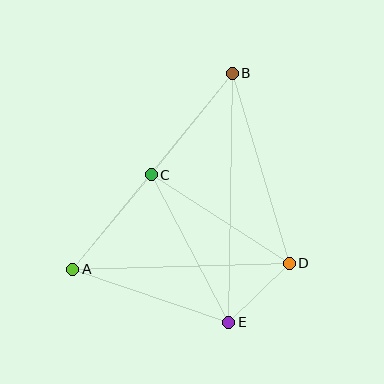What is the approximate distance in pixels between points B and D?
The distance between B and D is approximately 198 pixels.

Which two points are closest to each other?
Points D and E are closest to each other.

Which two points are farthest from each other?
Points A and B are farthest from each other.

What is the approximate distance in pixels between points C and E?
The distance between C and E is approximately 167 pixels.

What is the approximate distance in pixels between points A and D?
The distance between A and D is approximately 216 pixels.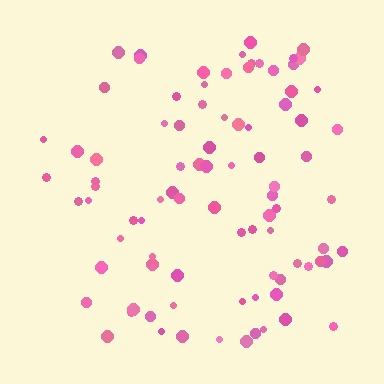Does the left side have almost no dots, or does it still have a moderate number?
Still a moderate number, just noticeably fewer than the right.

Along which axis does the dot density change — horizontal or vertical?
Horizontal.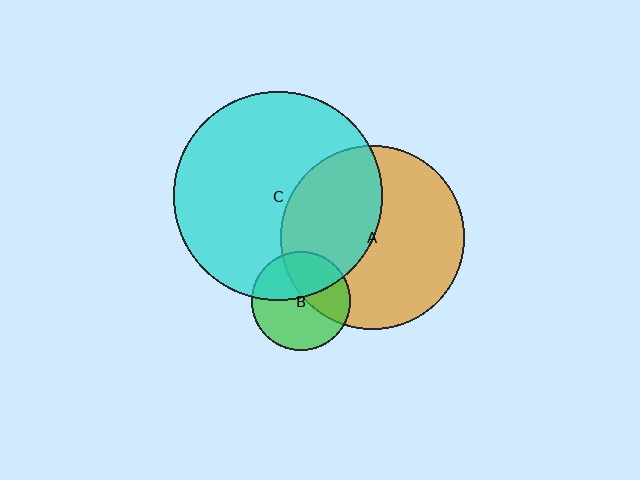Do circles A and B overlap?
Yes.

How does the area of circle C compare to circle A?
Approximately 1.3 times.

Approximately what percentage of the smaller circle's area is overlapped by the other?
Approximately 40%.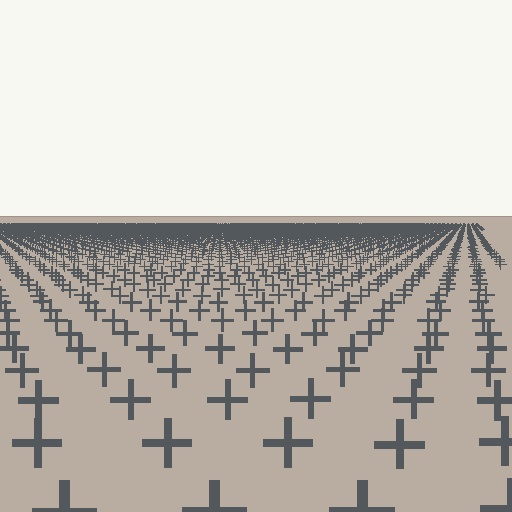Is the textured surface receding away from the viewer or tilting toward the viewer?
The surface is receding away from the viewer. Texture elements get smaller and denser toward the top.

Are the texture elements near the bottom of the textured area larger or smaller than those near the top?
Larger. Near the bottom, elements are closer to the viewer and appear at a bigger on-screen size.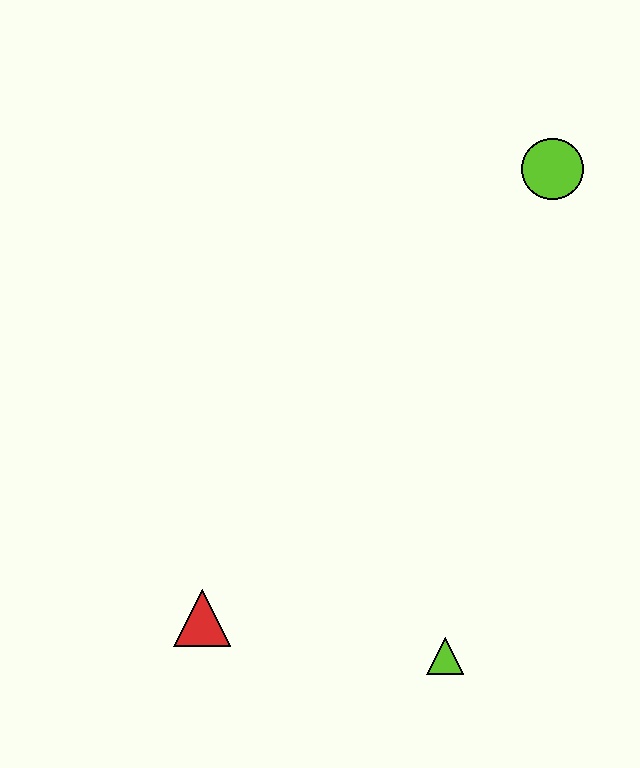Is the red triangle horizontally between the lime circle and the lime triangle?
No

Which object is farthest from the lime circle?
The red triangle is farthest from the lime circle.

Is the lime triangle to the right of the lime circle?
No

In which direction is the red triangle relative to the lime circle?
The red triangle is below the lime circle.